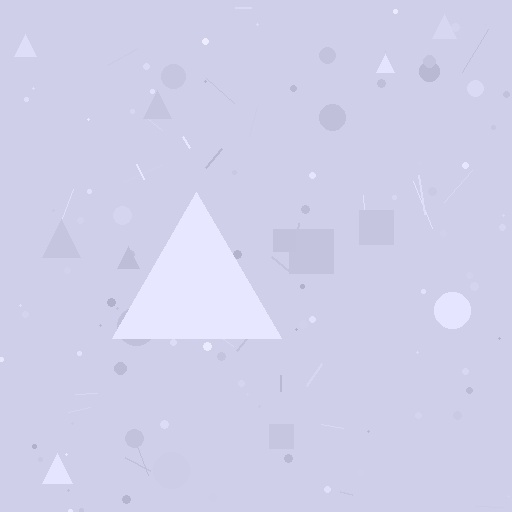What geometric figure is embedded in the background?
A triangle is embedded in the background.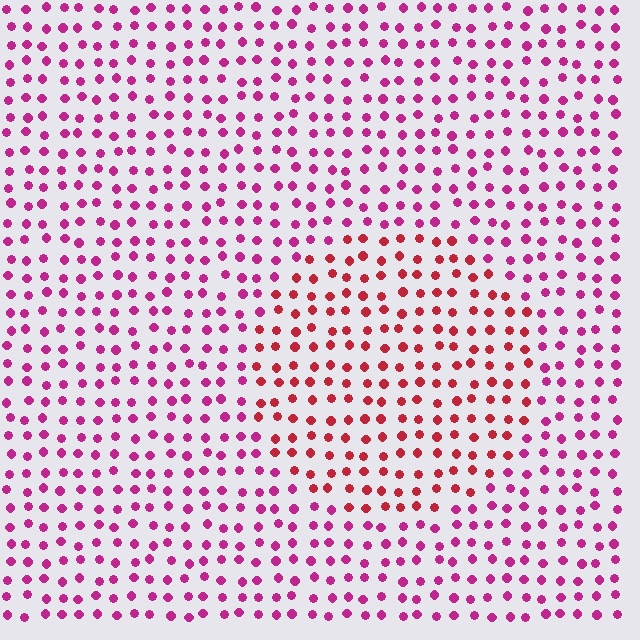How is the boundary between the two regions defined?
The boundary is defined purely by a slight shift in hue (about 33 degrees). Spacing, size, and orientation are identical on both sides.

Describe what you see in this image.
The image is filled with small magenta elements in a uniform arrangement. A circle-shaped region is visible where the elements are tinted to a slightly different hue, forming a subtle color boundary.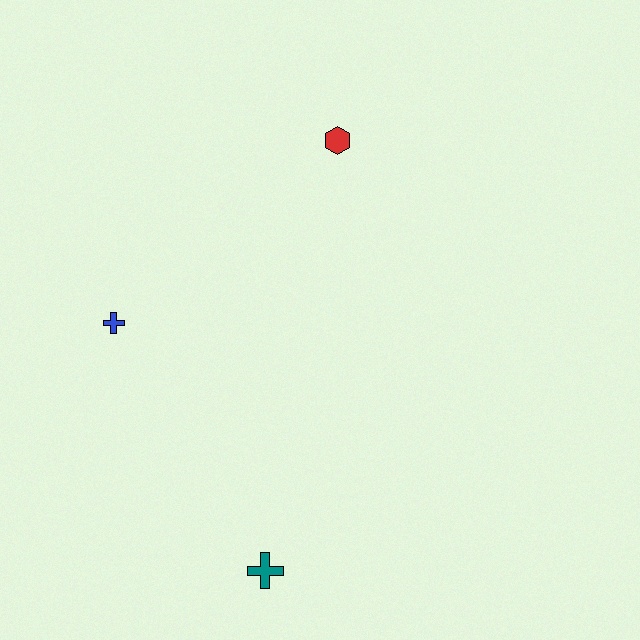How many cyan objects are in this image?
There are no cyan objects.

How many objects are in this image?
There are 3 objects.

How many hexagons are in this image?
There is 1 hexagon.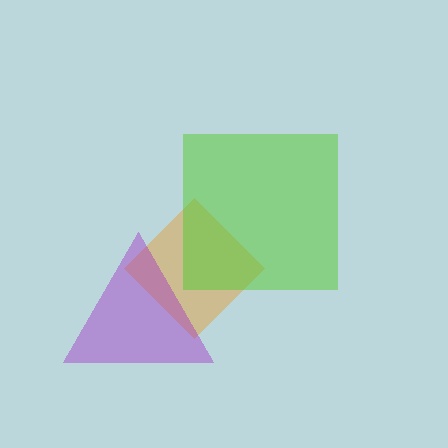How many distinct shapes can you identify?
There are 3 distinct shapes: an orange diamond, a purple triangle, a lime square.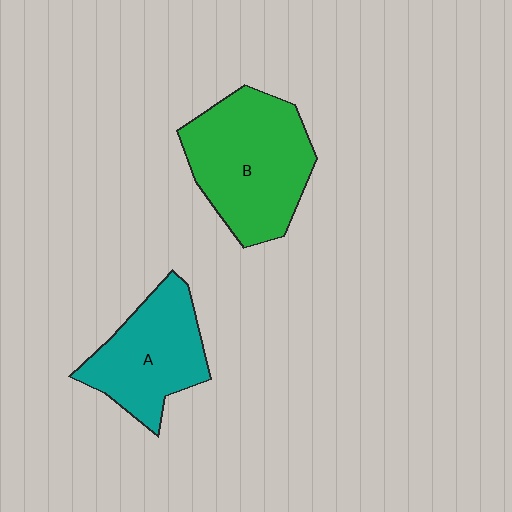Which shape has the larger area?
Shape B (green).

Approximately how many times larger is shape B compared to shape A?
Approximately 1.3 times.